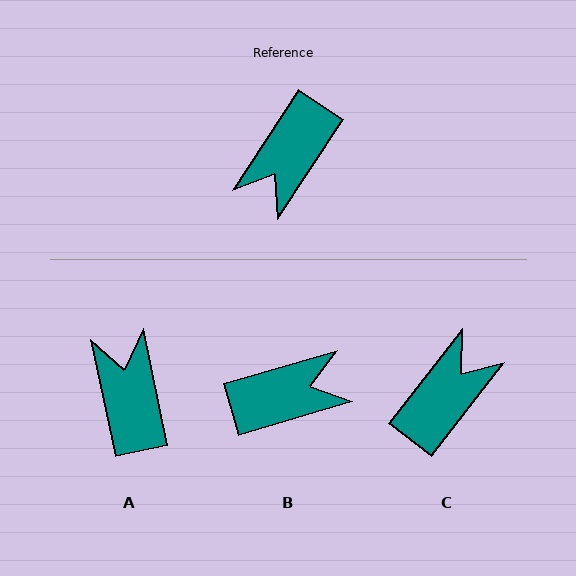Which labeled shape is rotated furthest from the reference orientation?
C, about 175 degrees away.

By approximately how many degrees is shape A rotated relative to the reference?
Approximately 135 degrees clockwise.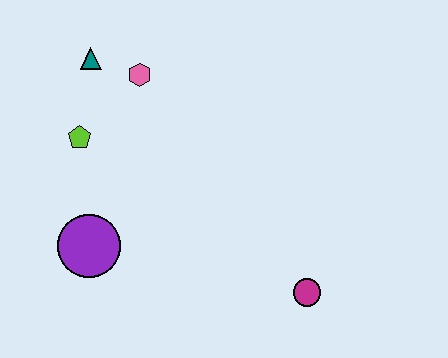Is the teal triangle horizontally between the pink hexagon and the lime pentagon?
Yes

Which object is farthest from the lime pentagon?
The magenta circle is farthest from the lime pentagon.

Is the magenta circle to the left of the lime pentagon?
No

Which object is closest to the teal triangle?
The pink hexagon is closest to the teal triangle.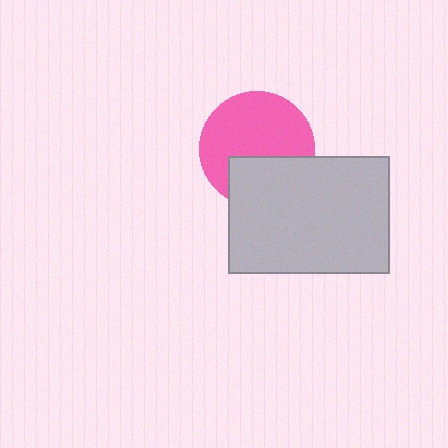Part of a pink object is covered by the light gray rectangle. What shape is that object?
It is a circle.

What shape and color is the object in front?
The object in front is a light gray rectangle.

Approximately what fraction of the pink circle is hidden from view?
Roughly 35% of the pink circle is hidden behind the light gray rectangle.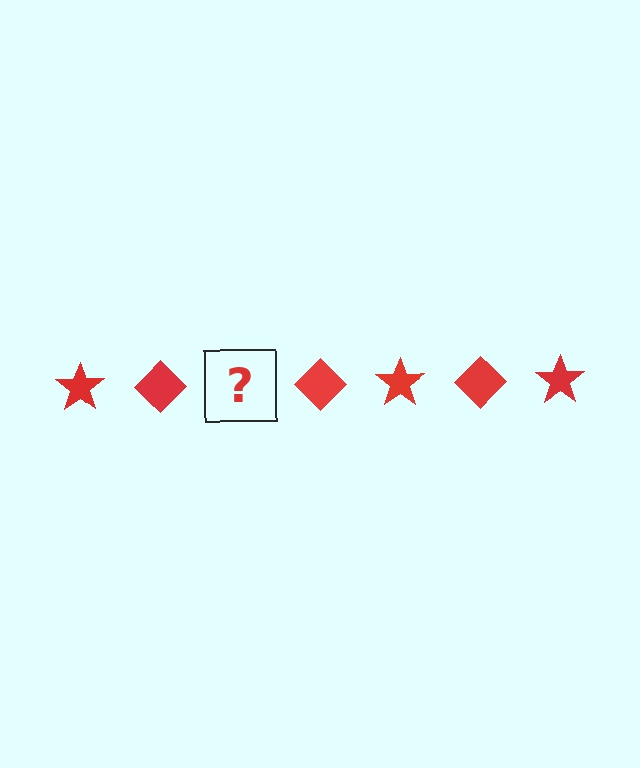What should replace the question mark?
The question mark should be replaced with a red star.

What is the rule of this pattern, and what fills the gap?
The rule is that the pattern cycles through star, diamond shapes in red. The gap should be filled with a red star.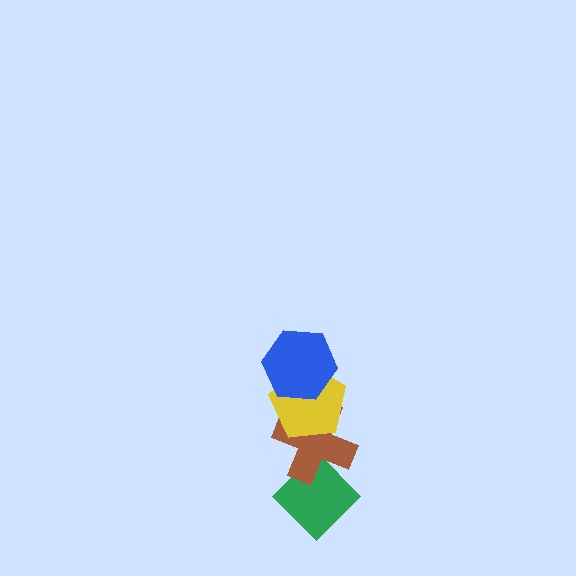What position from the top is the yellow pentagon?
The yellow pentagon is 2nd from the top.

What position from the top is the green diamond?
The green diamond is 4th from the top.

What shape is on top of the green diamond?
The brown cross is on top of the green diamond.